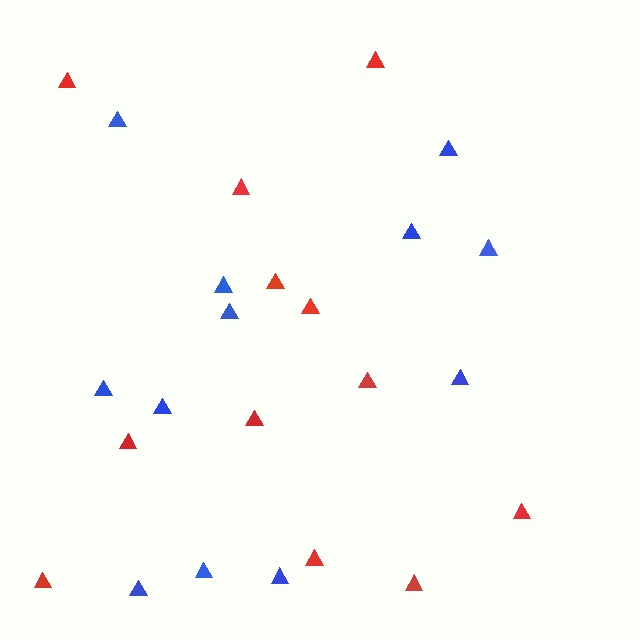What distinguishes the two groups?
There are 2 groups: one group of blue triangles (12) and one group of red triangles (12).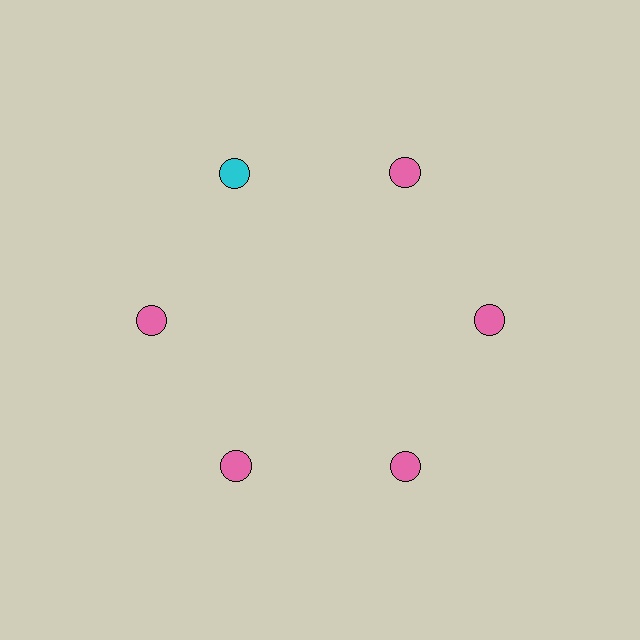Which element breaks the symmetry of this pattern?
The cyan circle at roughly the 11 o'clock position breaks the symmetry. All other shapes are pink circles.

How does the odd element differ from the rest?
It has a different color: cyan instead of pink.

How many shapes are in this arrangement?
There are 6 shapes arranged in a ring pattern.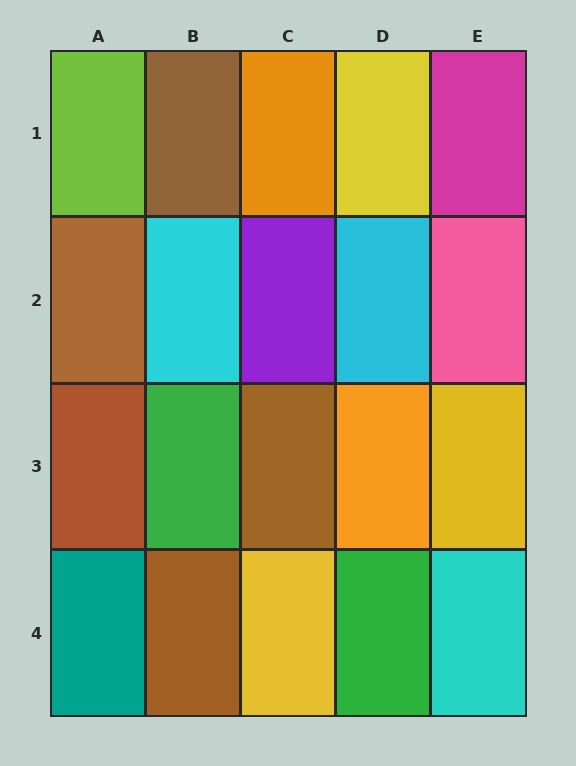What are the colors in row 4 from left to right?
Teal, brown, yellow, green, cyan.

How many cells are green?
2 cells are green.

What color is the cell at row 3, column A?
Brown.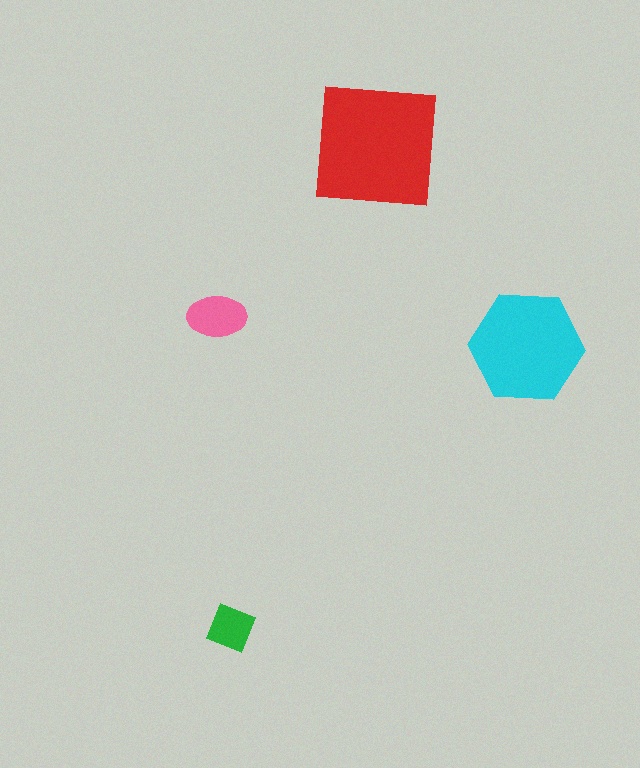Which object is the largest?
The red square.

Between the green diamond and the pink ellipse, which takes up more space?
The pink ellipse.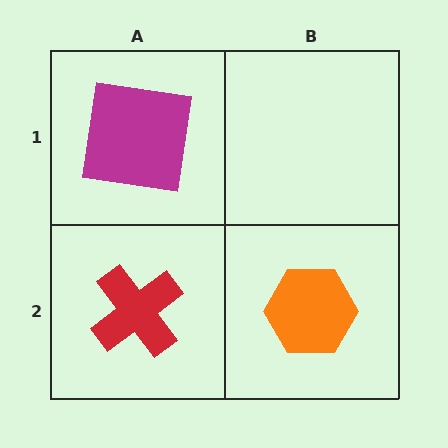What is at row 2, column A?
A red cross.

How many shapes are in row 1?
1 shape.